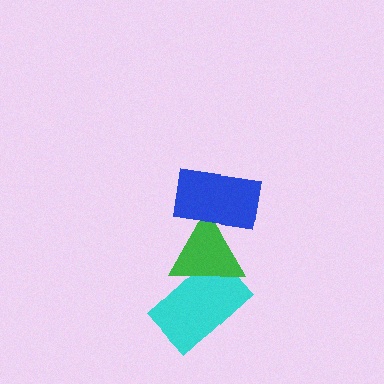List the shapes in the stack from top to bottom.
From top to bottom: the blue rectangle, the green triangle, the cyan rectangle.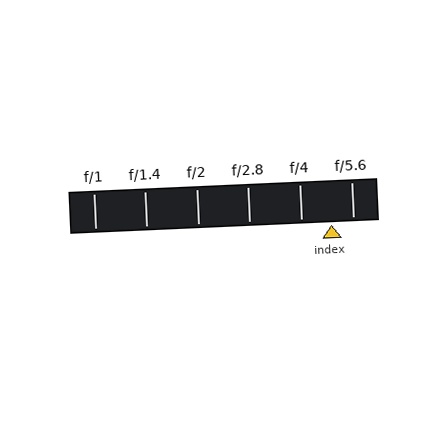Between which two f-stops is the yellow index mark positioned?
The index mark is between f/4 and f/5.6.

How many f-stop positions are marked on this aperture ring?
There are 6 f-stop positions marked.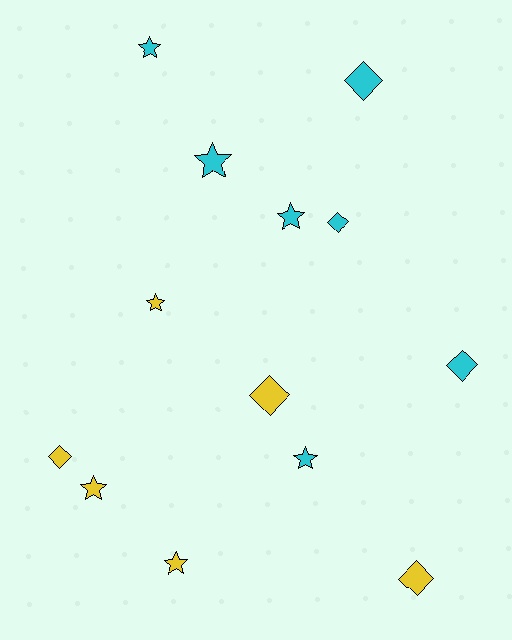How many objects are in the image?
There are 13 objects.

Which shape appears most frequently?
Star, with 7 objects.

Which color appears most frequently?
Cyan, with 7 objects.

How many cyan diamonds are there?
There are 3 cyan diamonds.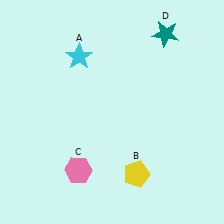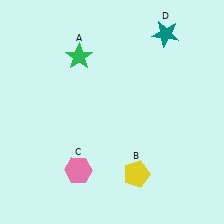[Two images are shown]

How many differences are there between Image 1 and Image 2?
There is 1 difference between the two images.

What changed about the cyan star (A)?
In Image 1, A is cyan. In Image 2, it changed to green.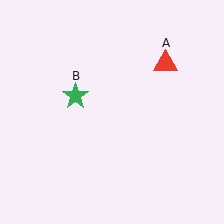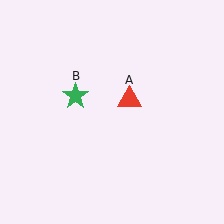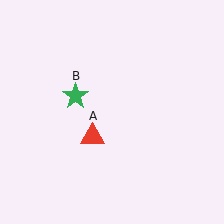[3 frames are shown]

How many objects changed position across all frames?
1 object changed position: red triangle (object A).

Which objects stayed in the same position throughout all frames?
Green star (object B) remained stationary.